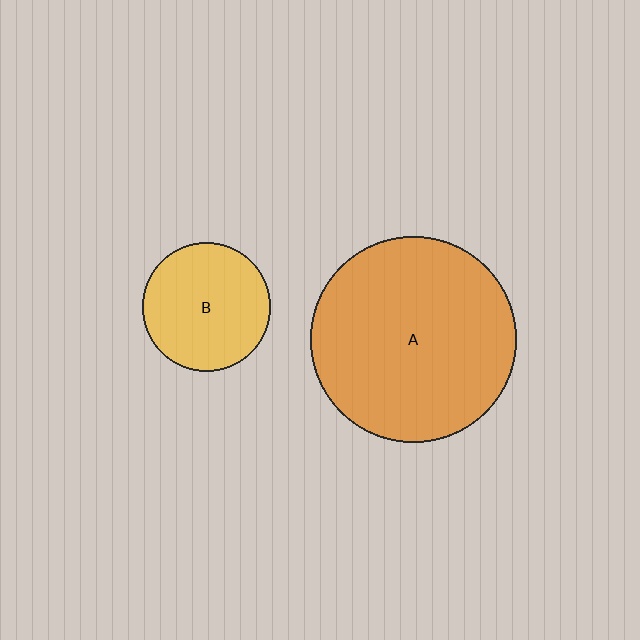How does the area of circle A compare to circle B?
Approximately 2.6 times.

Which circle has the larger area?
Circle A (orange).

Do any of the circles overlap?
No, none of the circles overlap.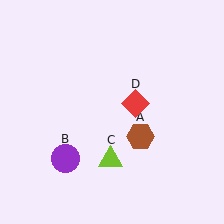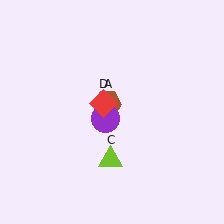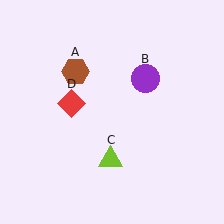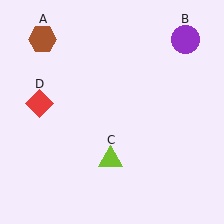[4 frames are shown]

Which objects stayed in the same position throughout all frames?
Lime triangle (object C) remained stationary.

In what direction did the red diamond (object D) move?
The red diamond (object D) moved left.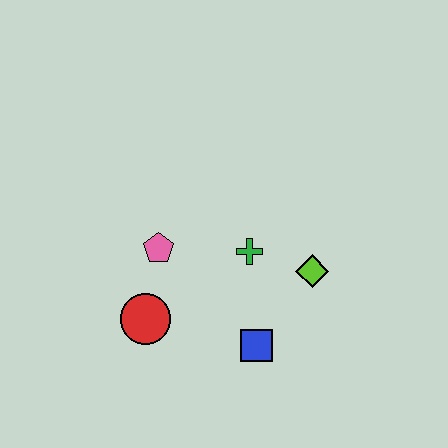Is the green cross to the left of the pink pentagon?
No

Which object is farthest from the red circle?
The lime diamond is farthest from the red circle.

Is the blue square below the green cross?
Yes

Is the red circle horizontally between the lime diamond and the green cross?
No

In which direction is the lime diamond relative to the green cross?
The lime diamond is to the right of the green cross.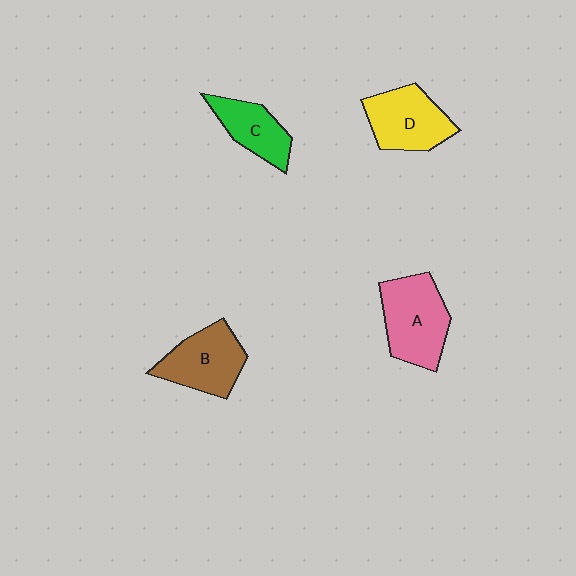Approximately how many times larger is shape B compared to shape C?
Approximately 1.3 times.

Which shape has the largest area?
Shape A (pink).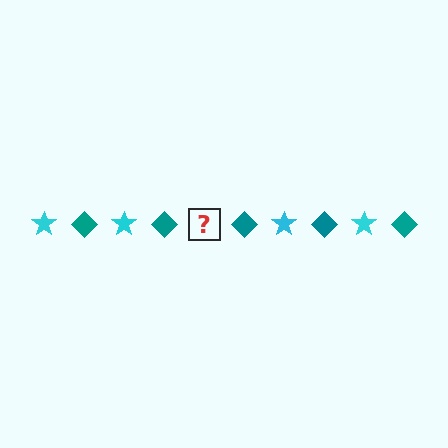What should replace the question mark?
The question mark should be replaced with a cyan star.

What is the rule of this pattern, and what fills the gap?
The rule is that the pattern alternates between cyan star and teal diamond. The gap should be filled with a cyan star.